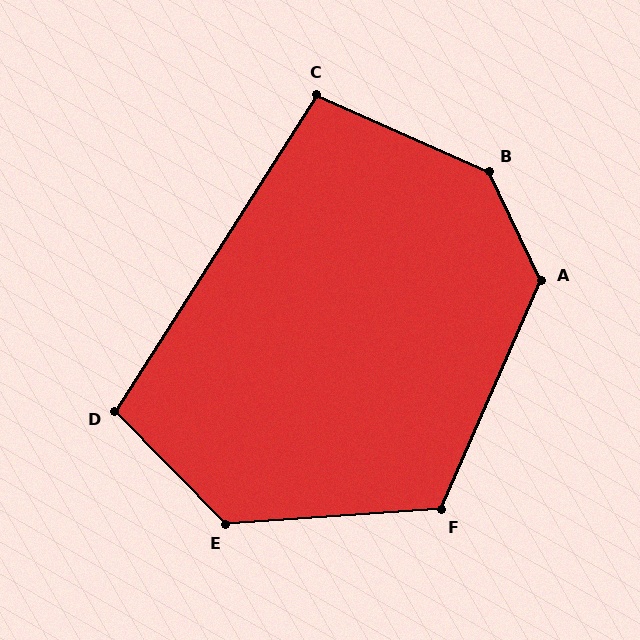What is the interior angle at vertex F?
Approximately 117 degrees (obtuse).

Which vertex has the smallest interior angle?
C, at approximately 99 degrees.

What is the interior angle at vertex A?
Approximately 131 degrees (obtuse).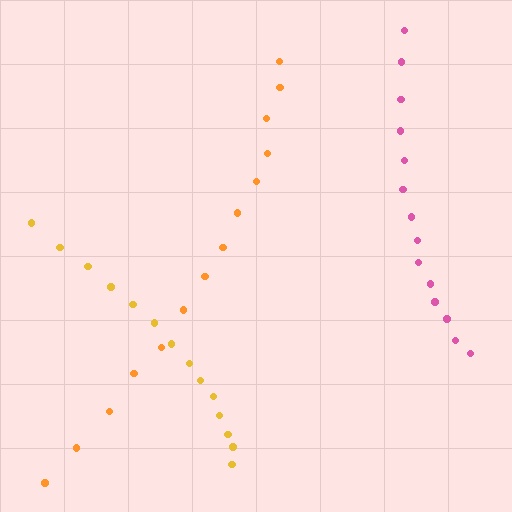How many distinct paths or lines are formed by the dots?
There are 3 distinct paths.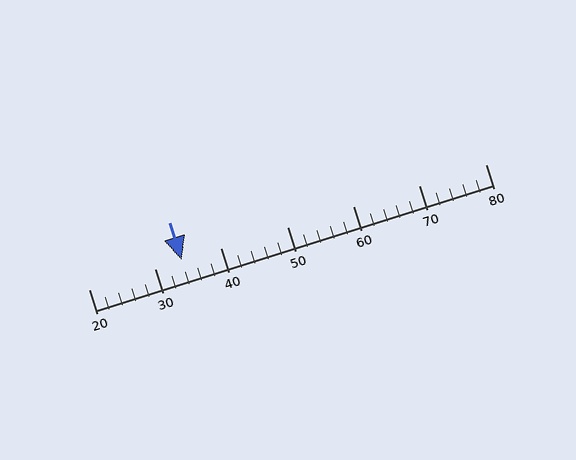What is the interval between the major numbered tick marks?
The major tick marks are spaced 10 units apart.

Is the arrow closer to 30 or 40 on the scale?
The arrow is closer to 30.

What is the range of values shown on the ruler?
The ruler shows values from 20 to 80.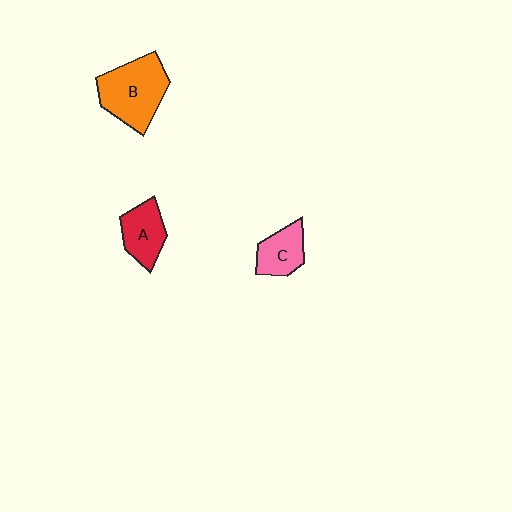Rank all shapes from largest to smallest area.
From largest to smallest: B (orange), A (red), C (pink).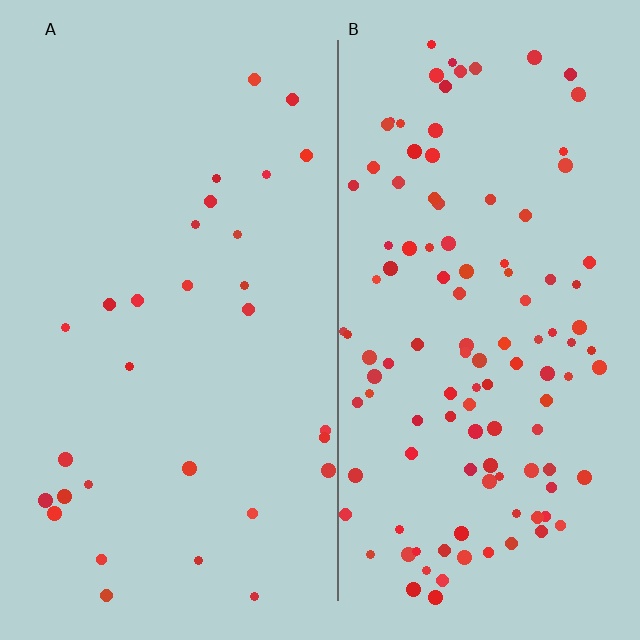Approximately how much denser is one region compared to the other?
Approximately 3.9× — region B over region A.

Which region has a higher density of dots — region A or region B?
B (the right).